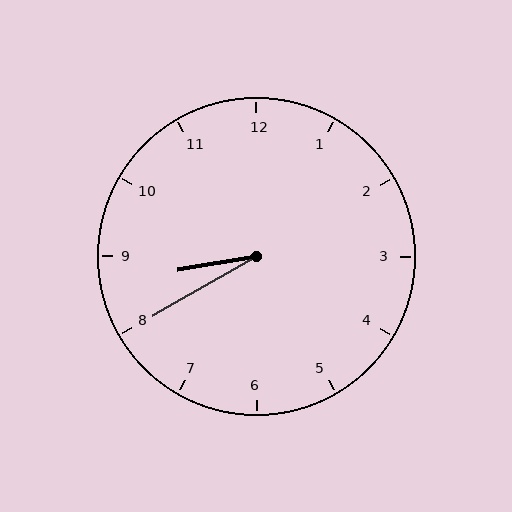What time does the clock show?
8:40.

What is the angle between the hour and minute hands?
Approximately 20 degrees.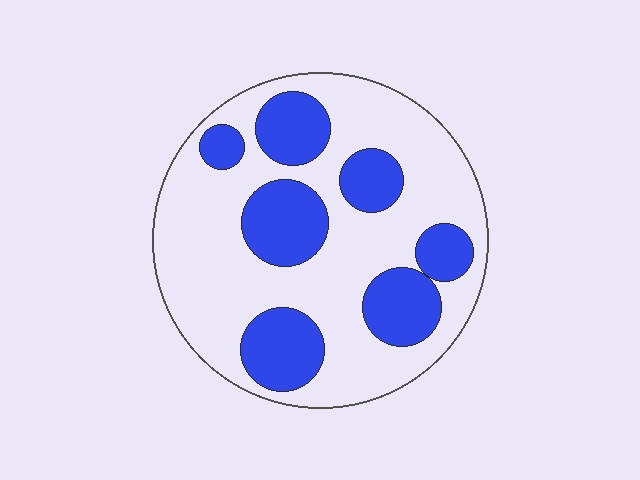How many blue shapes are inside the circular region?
7.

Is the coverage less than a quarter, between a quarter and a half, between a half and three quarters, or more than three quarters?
Between a quarter and a half.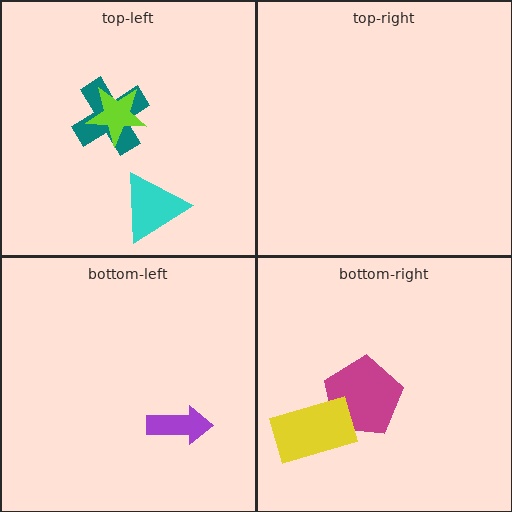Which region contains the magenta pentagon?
The bottom-right region.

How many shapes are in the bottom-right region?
2.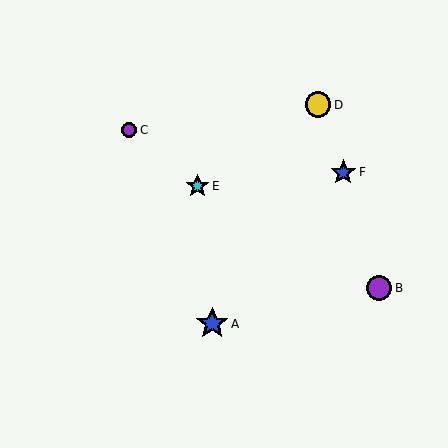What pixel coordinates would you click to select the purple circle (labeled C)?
Click at (129, 130) to select the purple circle C.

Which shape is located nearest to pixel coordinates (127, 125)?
The purple circle (labeled C) at (129, 130) is nearest to that location.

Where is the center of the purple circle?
The center of the purple circle is at (379, 288).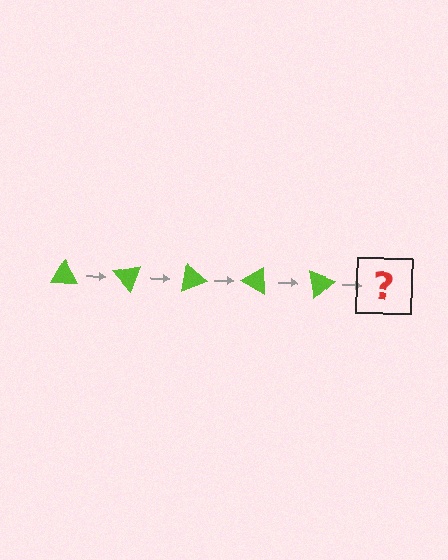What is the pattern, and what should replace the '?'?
The pattern is that the triangle rotates 50 degrees each step. The '?' should be a lime triangle rotated 250 degrees.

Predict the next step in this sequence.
The next step is a lime triangle rotated 250 degrees.